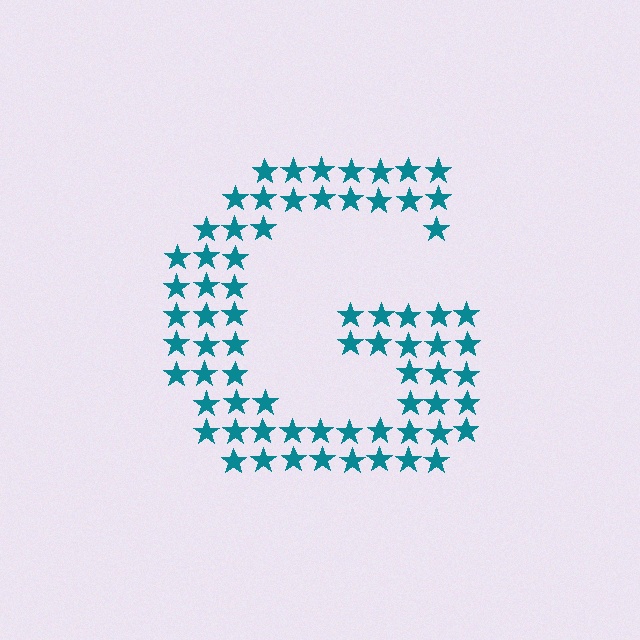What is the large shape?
The large shape is the letter G.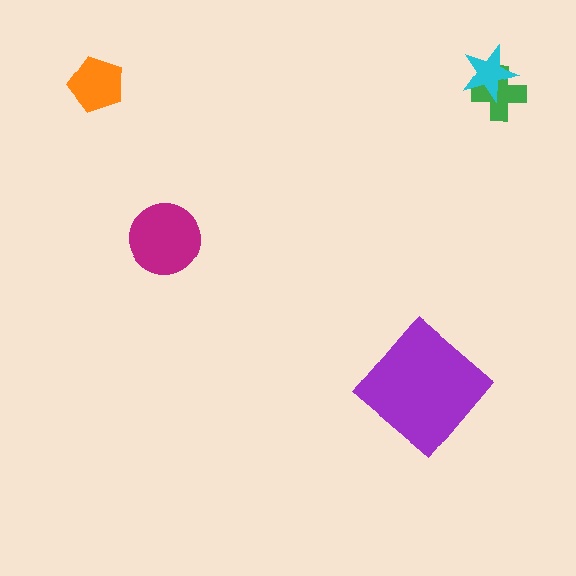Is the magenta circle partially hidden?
No, no other shape covers it.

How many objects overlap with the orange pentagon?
0 objects overlap with the orange pentagon.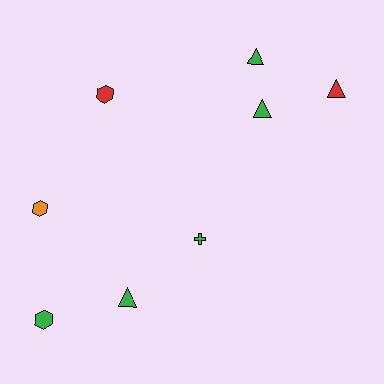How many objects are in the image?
There are 8 objects.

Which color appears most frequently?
Green, with 5 objects.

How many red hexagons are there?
There is 1 red hexagon.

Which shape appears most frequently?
Triangle, with 4 objects.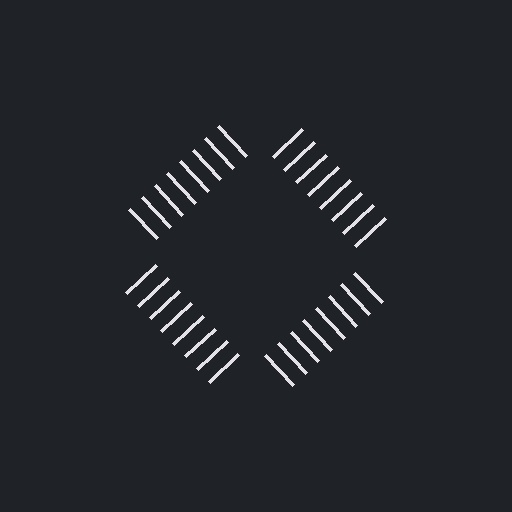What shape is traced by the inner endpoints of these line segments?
An illusory square — the line segments terminate on its edges but no continuous stroke is drawn.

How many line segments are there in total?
32 — 8 along each of the 4 edges.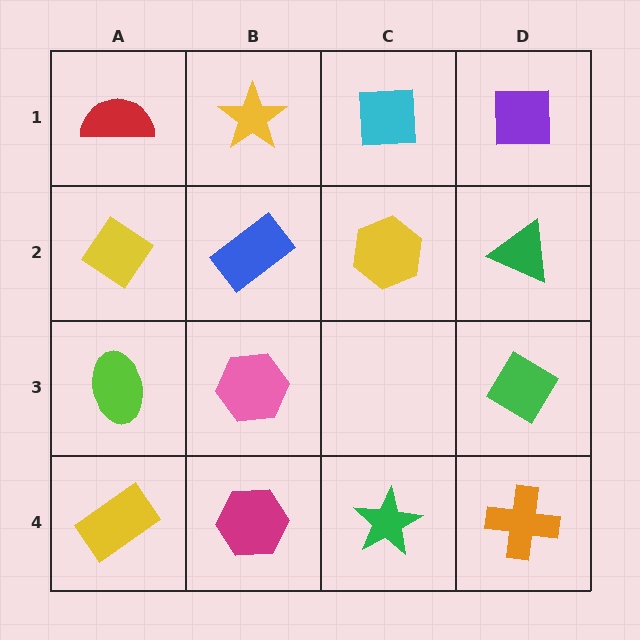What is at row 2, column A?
A yellow diamond.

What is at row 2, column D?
A green triangle.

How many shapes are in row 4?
4 shapes.